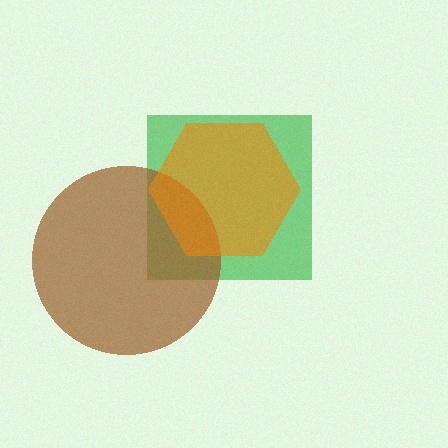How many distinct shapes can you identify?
There are 3 distinct shapes: a green square, a brown circle, an orange hexagon.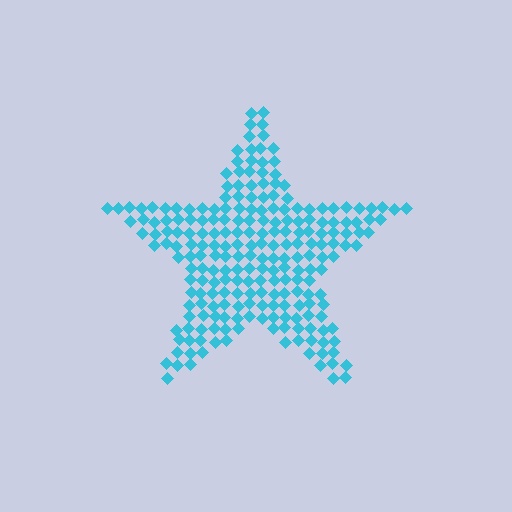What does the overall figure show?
The overall figure shows a star.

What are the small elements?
The small elements are diamonds.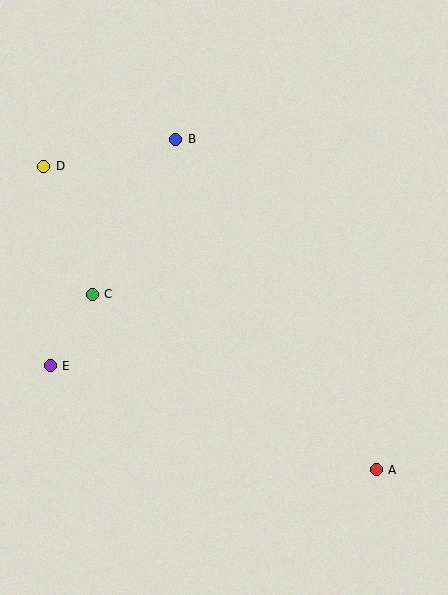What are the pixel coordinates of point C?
Point C is at (92, 294).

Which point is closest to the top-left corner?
Point D is closest to the top-left corner.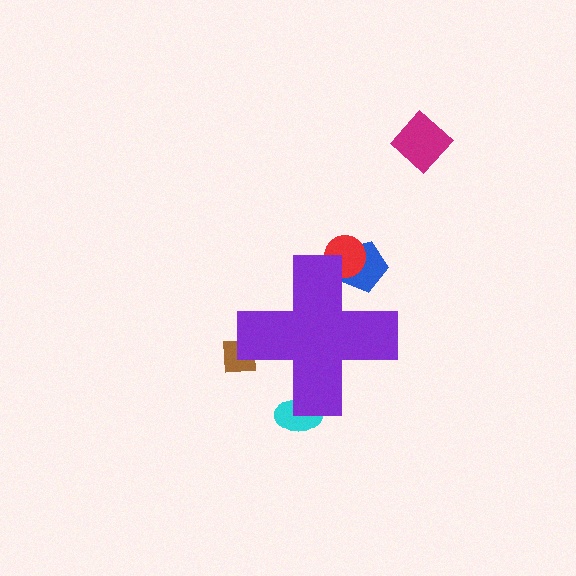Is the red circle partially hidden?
Yes, the red circle is partially hidden behind the purple cross.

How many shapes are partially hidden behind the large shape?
4 shapes are partially hidden.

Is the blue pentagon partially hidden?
Yes, the blue pentagon is partially hidden behind the purple cross.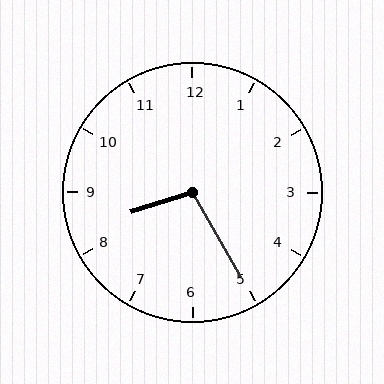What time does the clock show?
8:25.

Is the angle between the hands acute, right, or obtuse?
It is obtuse.